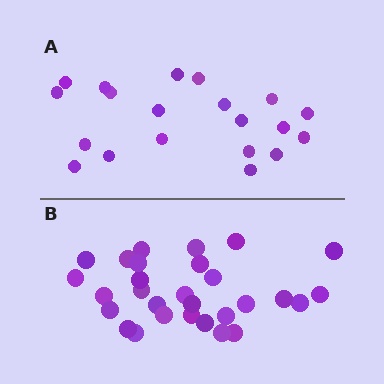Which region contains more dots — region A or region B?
Region B (the bottom region) has more dots.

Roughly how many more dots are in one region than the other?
Region B has roughly 8 or so more dots than region A.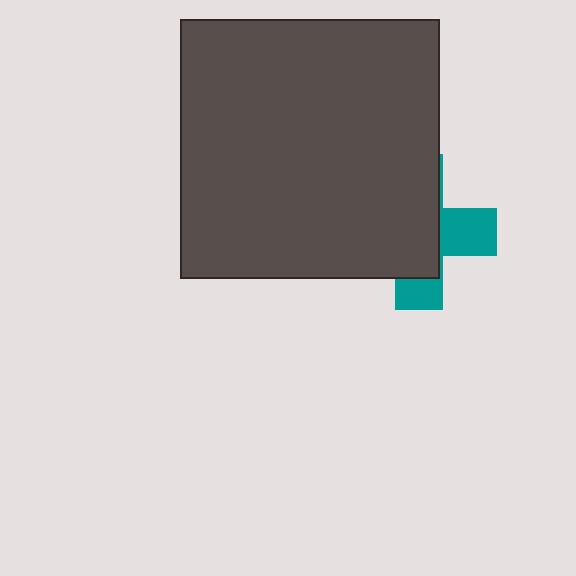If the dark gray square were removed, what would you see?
You would see the complete teal cross.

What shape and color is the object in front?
The object in front is a dark gray square.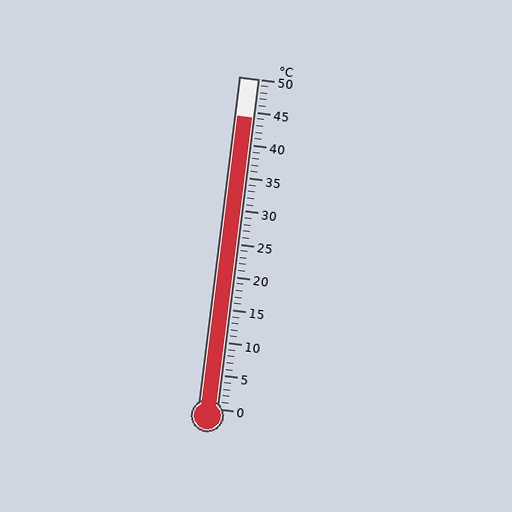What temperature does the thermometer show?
The thermometer shows approximately 44°C.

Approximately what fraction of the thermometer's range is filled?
The thermometer is filled to approximately 90% of its range.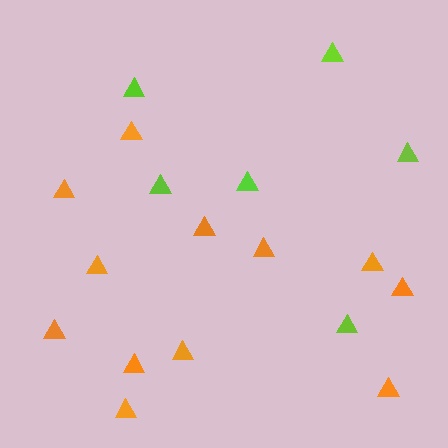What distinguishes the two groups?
There are 2 groups: one group of lime triangles (6) and one group of orange triangles (12).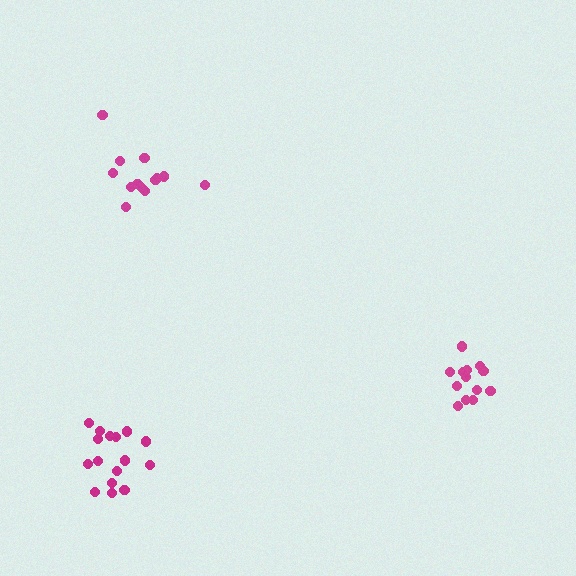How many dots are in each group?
Group 1: 16 dots, Group 2: 13 dots, Group 3: 13 dots (42 total).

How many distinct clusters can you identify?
There are 3 distinct clusters.